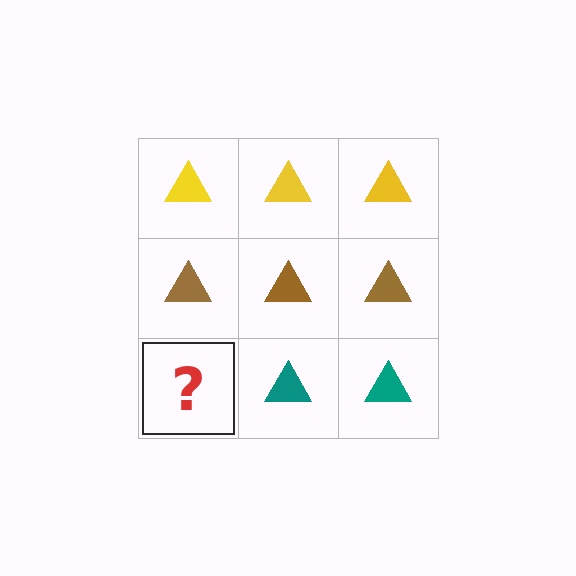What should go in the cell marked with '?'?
The missing cell should contain a teal triangle.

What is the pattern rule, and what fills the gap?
The rule is that each row has a consistent color. The gap should be filled with a teal triangle.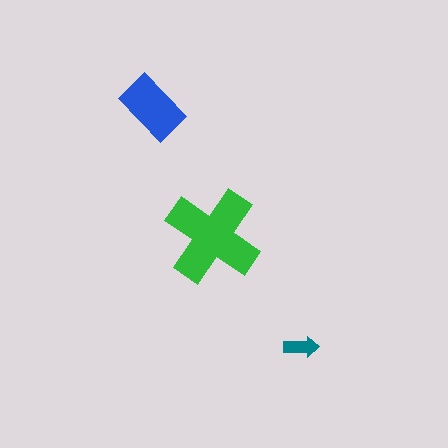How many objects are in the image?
There are 3 objects in the image.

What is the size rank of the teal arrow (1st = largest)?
3rd.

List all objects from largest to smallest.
The green cross, the blue rectangle, the teal arrow.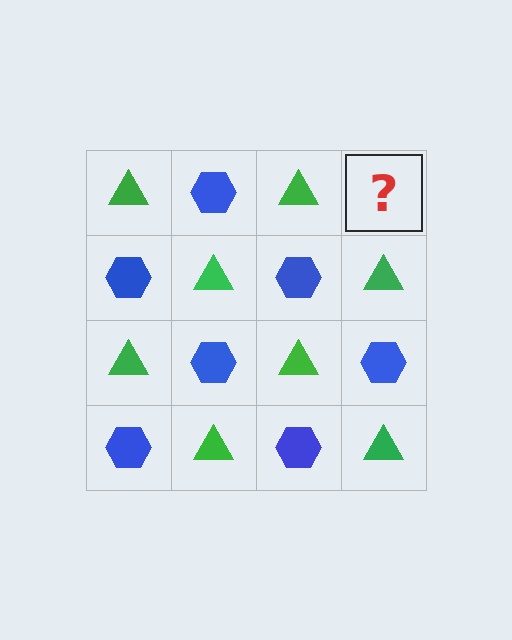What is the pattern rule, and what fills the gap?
The rule is that it alternates green triangle and blue hexagon in a checkerboard pattern. The gap should be filled with a blue hexagon.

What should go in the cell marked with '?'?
The missing cell should contain a blue hexagon.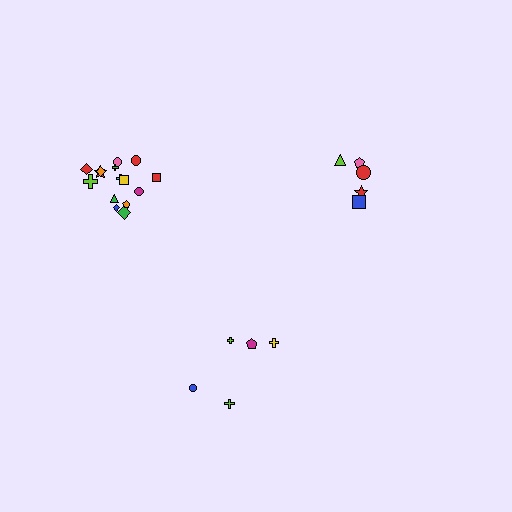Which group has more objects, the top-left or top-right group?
The top-left group.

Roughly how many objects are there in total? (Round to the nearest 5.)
Roughly 25 objects in total.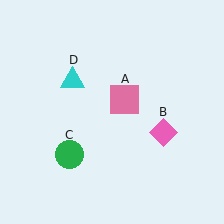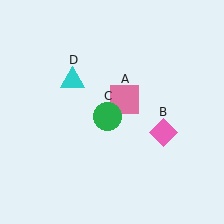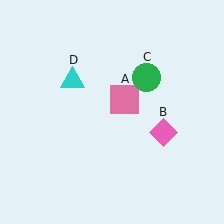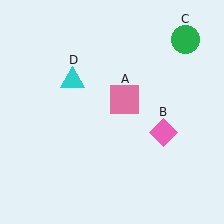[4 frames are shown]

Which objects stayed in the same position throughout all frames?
Pink square (object A) and pink diamond (object B) and cyan triangle (object D) remained stationary.